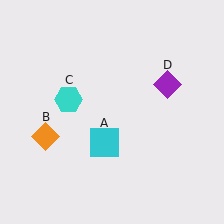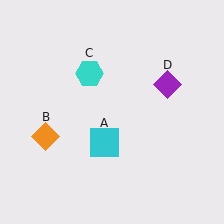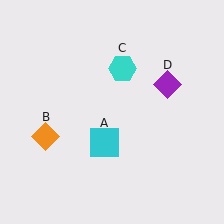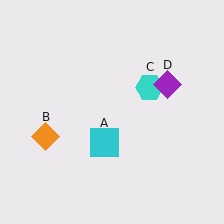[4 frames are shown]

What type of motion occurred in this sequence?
The cyan hexagon (object C) rotated clockwise around the center of the scene.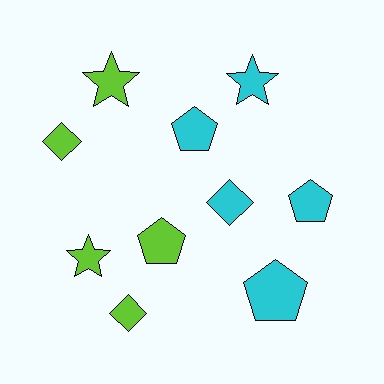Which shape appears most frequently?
Pentagon, with 4 objects.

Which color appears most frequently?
Cyan, with 5 objects.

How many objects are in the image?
There are 10 objects.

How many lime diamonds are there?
There are 2 lime diamonds.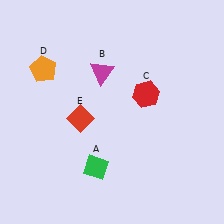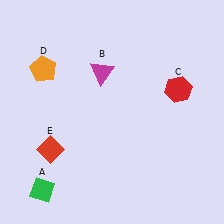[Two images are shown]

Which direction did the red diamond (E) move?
The red diamond (E) moved down.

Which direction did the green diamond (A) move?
The green diamond (A) moved left.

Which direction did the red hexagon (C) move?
The red hexagon (C) moved right.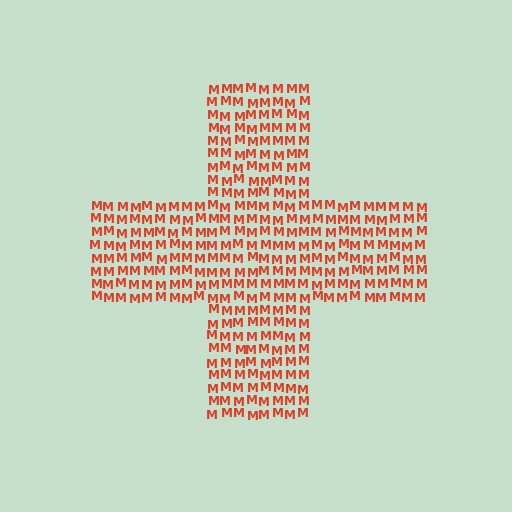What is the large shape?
The large shape is a cross.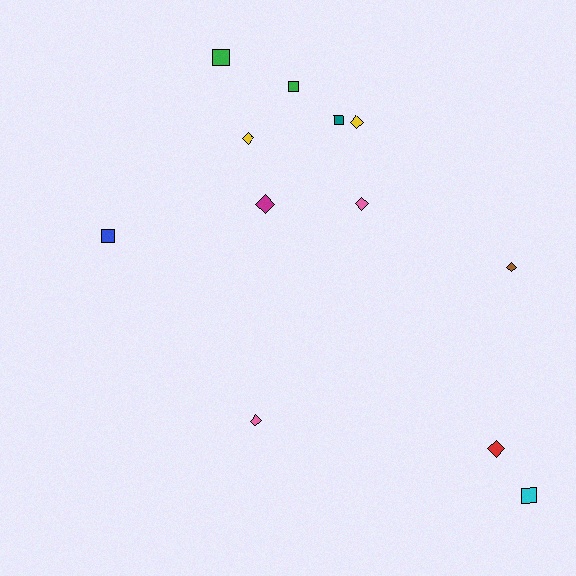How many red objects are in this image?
There is 1 red object.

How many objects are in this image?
There are 12 objects.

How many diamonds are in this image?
There are 7 diamonds.